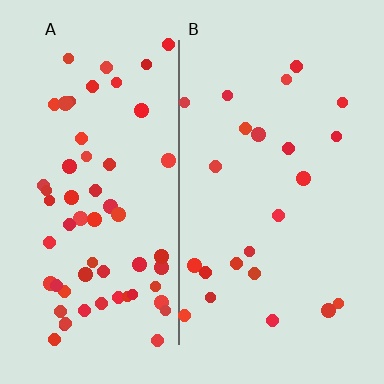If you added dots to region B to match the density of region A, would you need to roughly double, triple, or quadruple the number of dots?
Approximately triple.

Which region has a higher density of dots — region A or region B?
A (the left).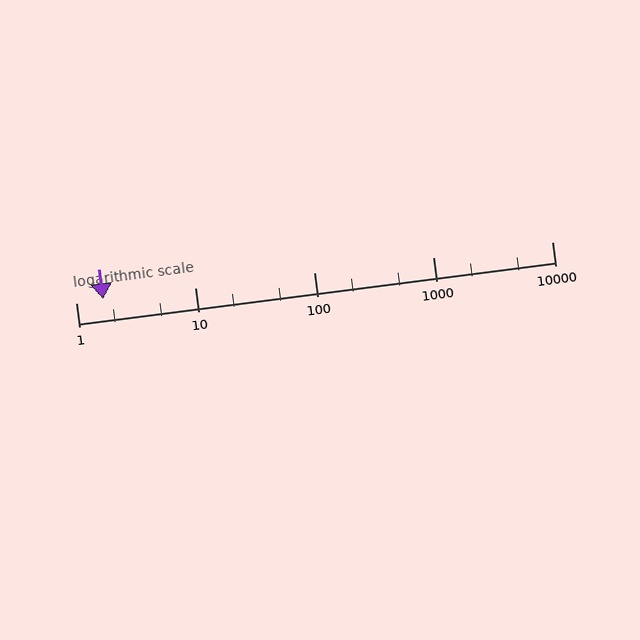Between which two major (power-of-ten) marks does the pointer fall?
The pointer is between 1 and 10.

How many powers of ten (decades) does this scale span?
The scale spans 4 decades, from 1 to 10000.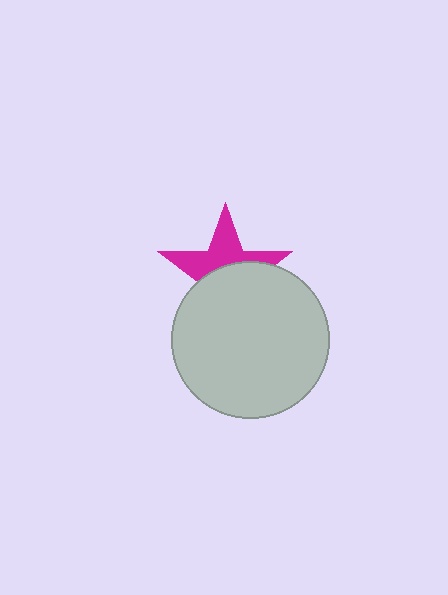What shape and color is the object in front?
The object in front is a light gray circle.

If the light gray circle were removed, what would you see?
You would see the complete magenta star.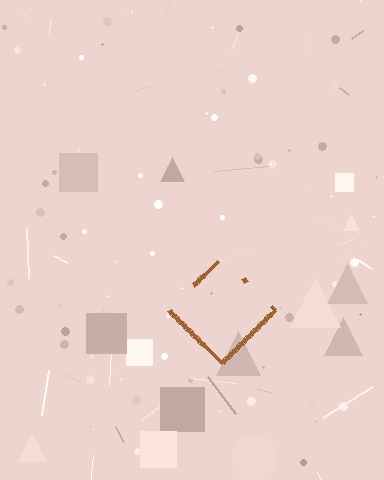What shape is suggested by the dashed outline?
The dashed outline suggests a diamond.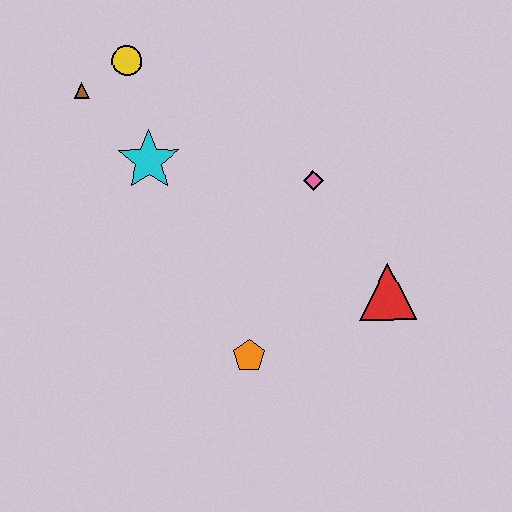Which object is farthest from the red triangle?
The brown triangle is farthest from the red triangle.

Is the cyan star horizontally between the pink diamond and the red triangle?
No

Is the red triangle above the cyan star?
No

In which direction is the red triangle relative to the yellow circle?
The red triangle is to the right of the yellow circle.